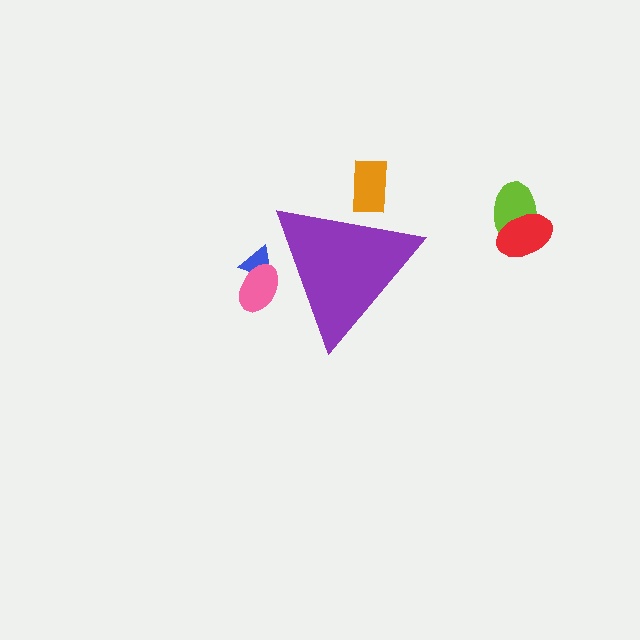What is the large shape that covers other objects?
A purple triangle.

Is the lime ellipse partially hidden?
No, the lime ellipse is fully visible.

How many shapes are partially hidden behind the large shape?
3 shapes are partially hidden.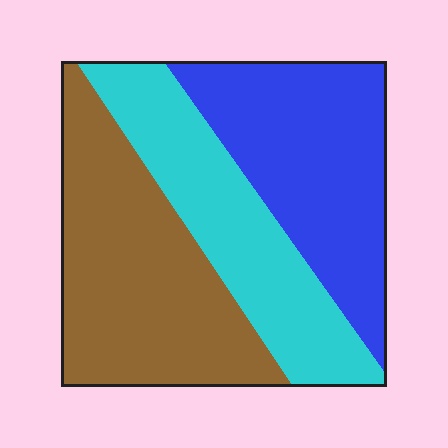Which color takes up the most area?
Brown, at roughly 40%.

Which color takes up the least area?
Cyan, at roughly 30%.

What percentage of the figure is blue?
Blue covers around 35% of the figure.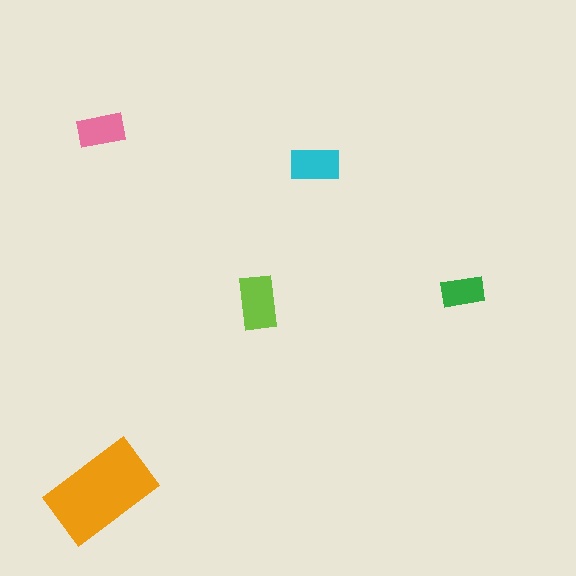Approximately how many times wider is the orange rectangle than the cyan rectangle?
About 2 times wider.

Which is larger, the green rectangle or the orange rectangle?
The orange one.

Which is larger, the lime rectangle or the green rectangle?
The lime one.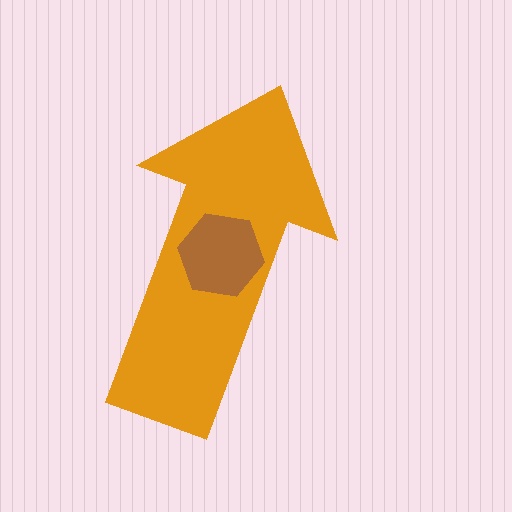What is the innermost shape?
The brown hexagon.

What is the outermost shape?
The orange arrow.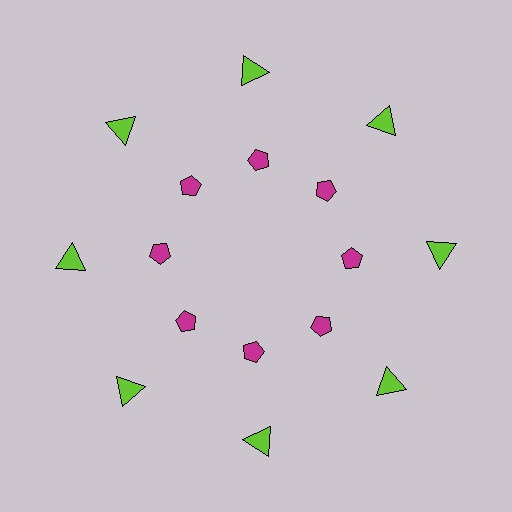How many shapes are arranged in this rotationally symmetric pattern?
There are 16 shapes, arranged in 8 groups of 2.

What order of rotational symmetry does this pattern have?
This pattern has 8-fold rotational symmetry.